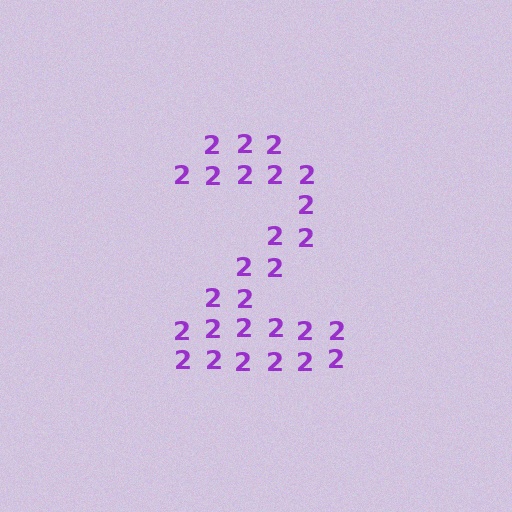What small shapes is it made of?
It is made of small digit 2's.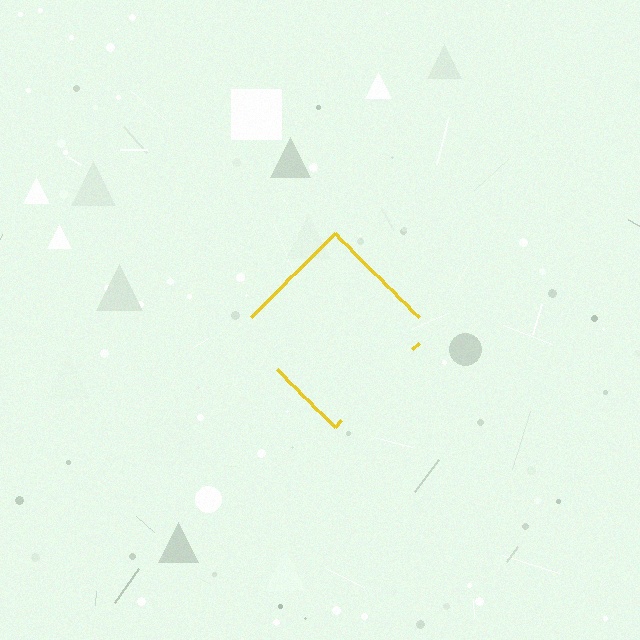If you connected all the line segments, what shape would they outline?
They would outline a diamond.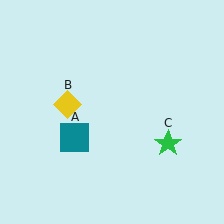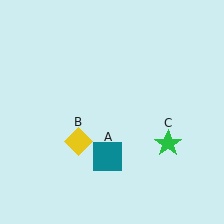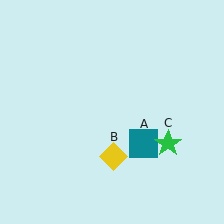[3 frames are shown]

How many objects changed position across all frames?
2 objects changed position: teal square (object A), yellow diamond (object B).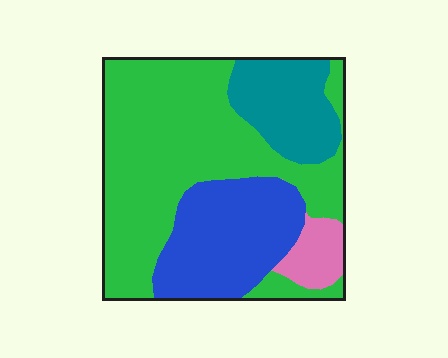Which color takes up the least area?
Pink, at roughly 5%.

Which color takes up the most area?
Green, at roughly 55%.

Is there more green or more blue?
Green.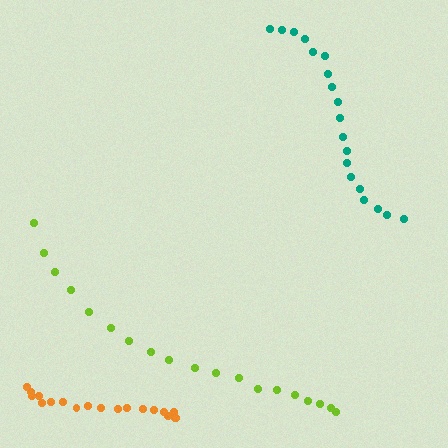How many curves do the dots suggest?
There are 3 distinct paths.